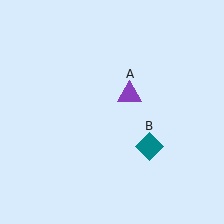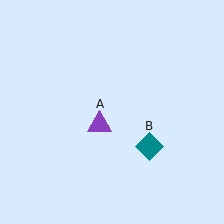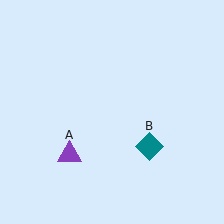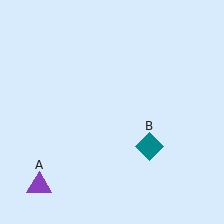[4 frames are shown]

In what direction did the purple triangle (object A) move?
The purple triangle (object A) moved down and to the left.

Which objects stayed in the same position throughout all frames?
Teal diamond (object B) remained stationary.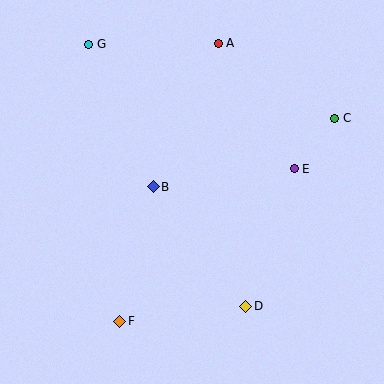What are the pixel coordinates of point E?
Point E is at (294, 169).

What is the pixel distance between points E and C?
The distance between E and C is 65 pixels.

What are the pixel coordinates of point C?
Point C is at (335, 118).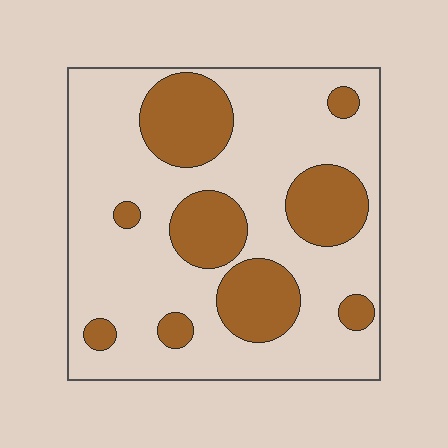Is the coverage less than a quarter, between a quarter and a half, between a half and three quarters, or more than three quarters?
Between a quarter and a half.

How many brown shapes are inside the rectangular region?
9.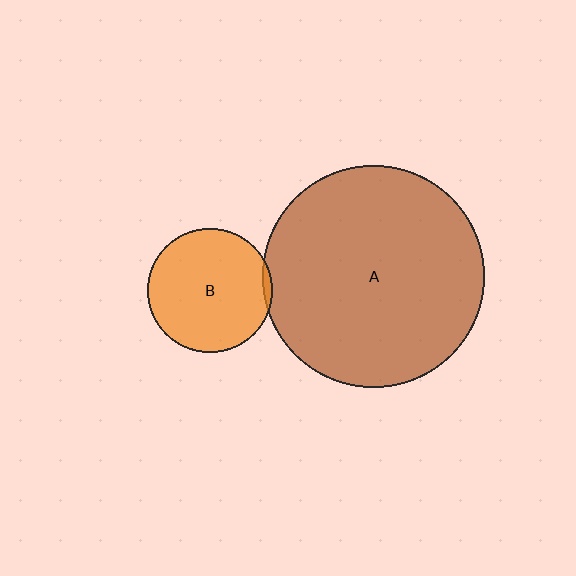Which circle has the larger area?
Circle A (brown).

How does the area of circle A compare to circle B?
Approximately 3.2 times.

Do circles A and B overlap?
Yes.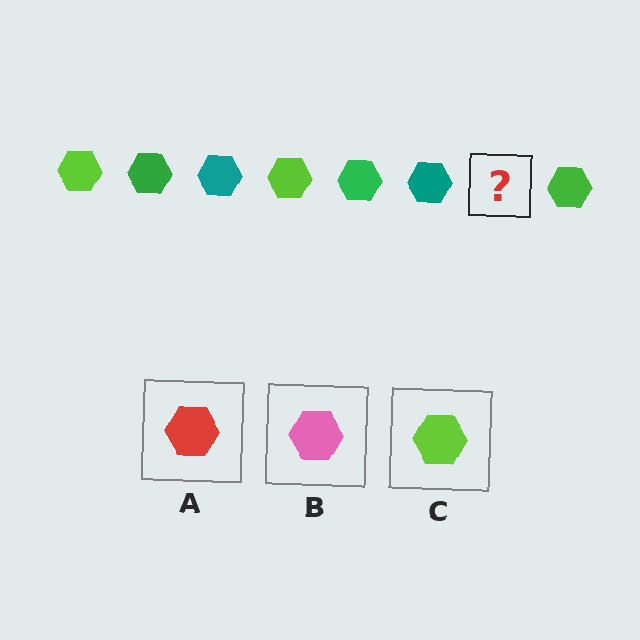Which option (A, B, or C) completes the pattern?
C.